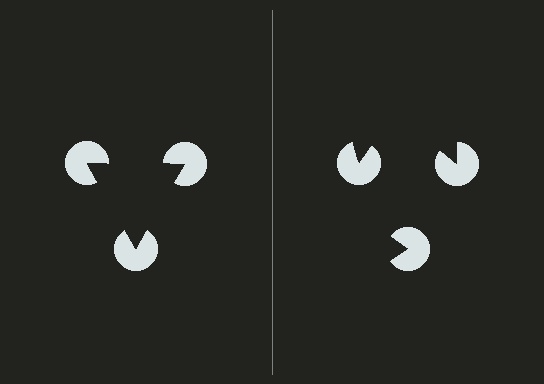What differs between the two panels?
The pac-man discs are positioned identically on both sides; only the wedge orientations differ. On the left they align to a triangle; on the right they are misaligned.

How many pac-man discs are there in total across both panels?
6 — 3 on each side.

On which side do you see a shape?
An illusory triangle appears on the left side. On the right side the wedge cuts are rotated, so no coherent shape forms.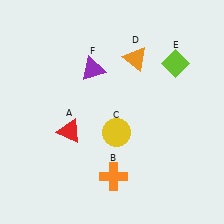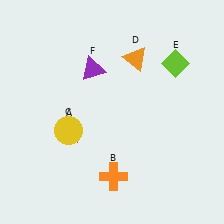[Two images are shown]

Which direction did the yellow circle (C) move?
The yellow circle (C) moved left.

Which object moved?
The yellow circle (C) moved left.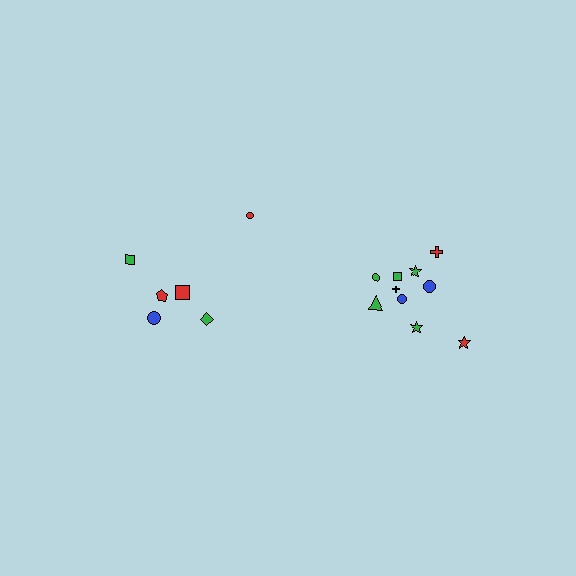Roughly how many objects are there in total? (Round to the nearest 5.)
Roughly 15 objects in total.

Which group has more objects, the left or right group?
The right group.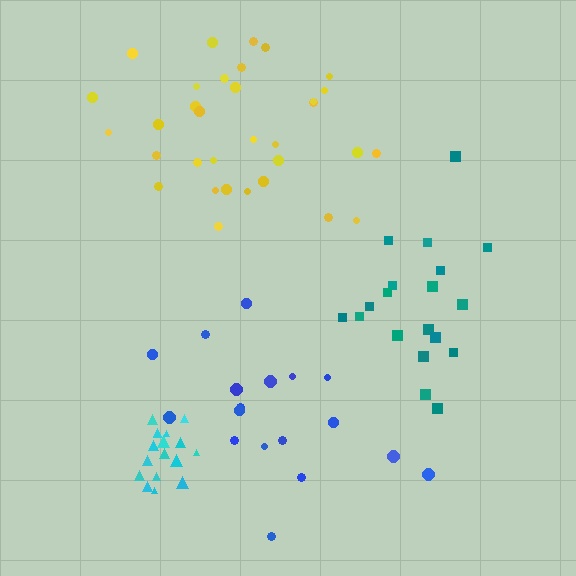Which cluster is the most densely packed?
Cyan.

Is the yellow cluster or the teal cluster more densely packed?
Yellow.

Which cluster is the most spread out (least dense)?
Blue.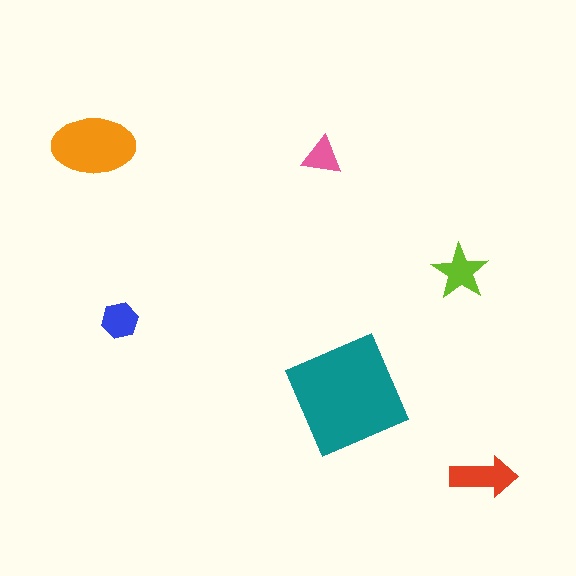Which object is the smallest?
The pink triangle.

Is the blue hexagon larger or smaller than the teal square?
Smaller.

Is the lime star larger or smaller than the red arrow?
Smaller.